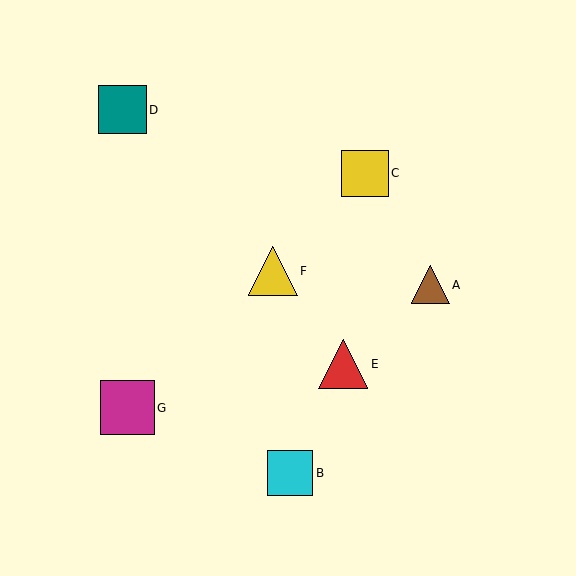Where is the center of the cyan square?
The center of the cyan square is at (290, 473).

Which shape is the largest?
The magenta square (labeled G) is the largest.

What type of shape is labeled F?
Shape F is a yellow triangle.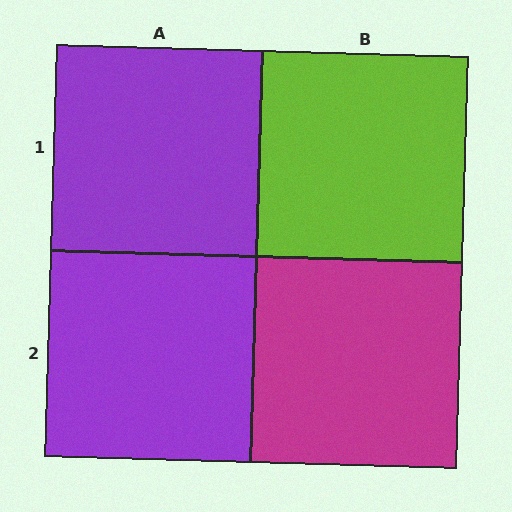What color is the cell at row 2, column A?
Purple.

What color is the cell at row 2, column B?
Magenta.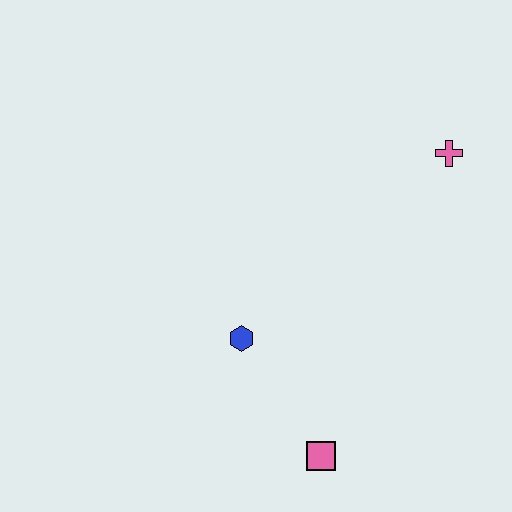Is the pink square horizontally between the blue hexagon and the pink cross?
Yes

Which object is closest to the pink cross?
The blue hexagon is closest to the pink cross.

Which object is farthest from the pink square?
The pink cross is farthest from the pink square.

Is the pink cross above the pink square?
Yes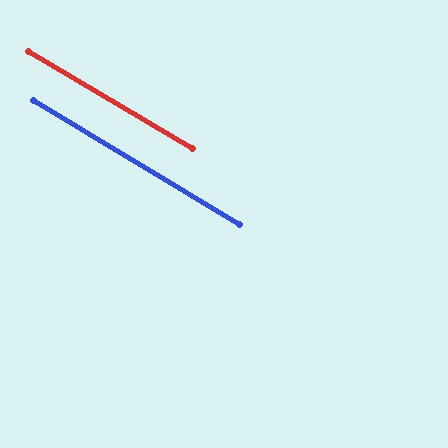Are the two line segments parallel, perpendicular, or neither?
Parallel — their directions differ by only 0.5°.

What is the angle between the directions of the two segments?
Approximately 0 degrees.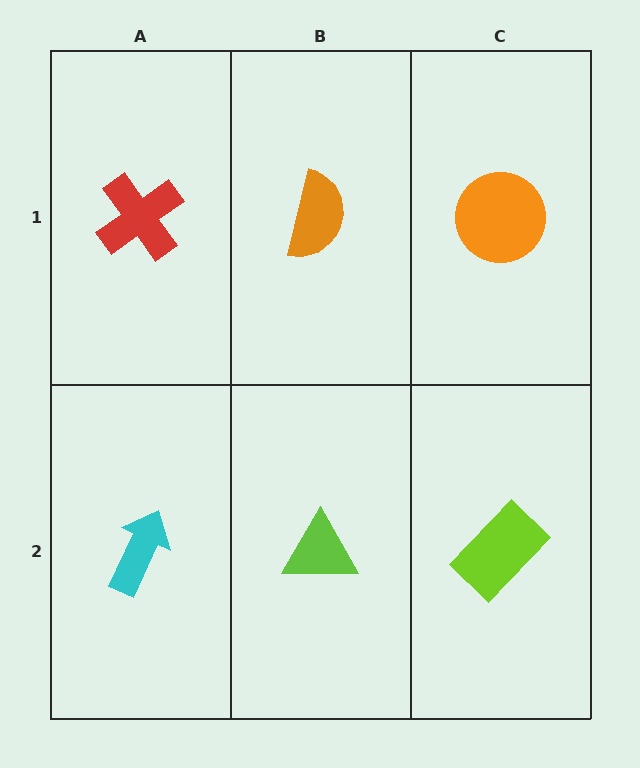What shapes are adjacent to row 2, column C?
An orange circle (row 1, column C), a lime triangle (row 2, column B).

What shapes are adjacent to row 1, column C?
A lime rectangle (row 2, column C), an orange semicircle (row 1, column B).